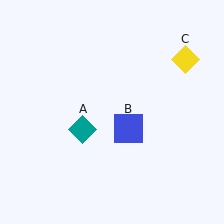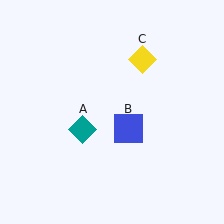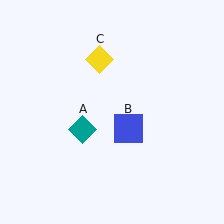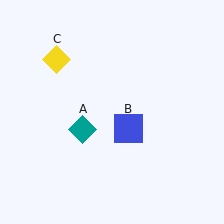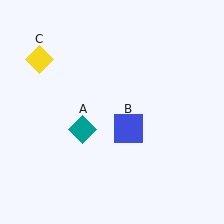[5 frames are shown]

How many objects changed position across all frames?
1 object changed position: yellow diamond (object C).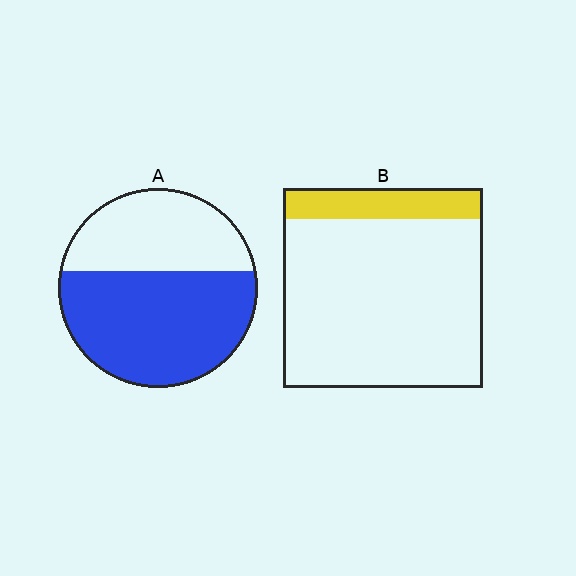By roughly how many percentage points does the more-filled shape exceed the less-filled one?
By roughly 45 percentage points (A over B).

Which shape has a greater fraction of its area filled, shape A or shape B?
Shape A.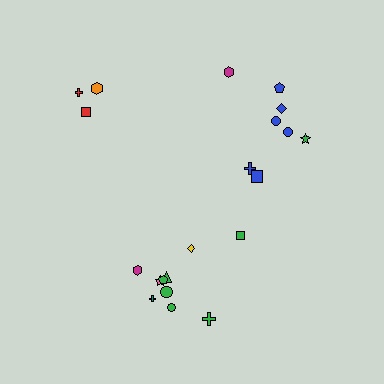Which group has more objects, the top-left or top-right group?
The top-right group.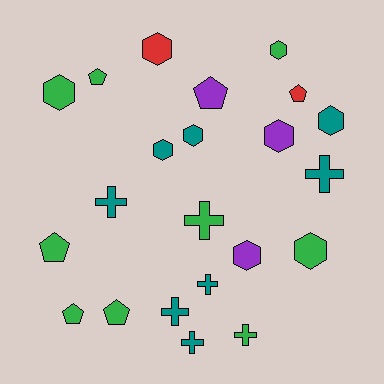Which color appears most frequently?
Green, with 9 objects.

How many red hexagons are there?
There is 1 red hexagon.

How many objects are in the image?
There are 22 objects.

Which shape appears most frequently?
Hexagon, with 9 objects.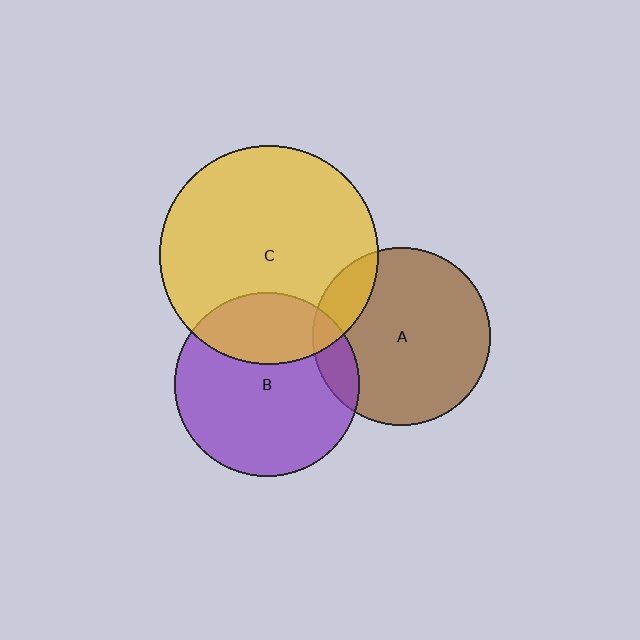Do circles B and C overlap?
Yes.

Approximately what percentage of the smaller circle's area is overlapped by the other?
Approximately 30%.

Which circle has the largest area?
Circle C (yellow).